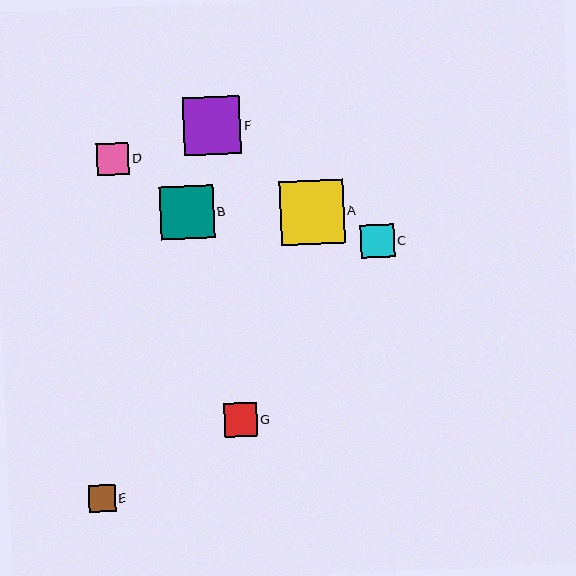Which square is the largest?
Square A is the largest with a size of approximately 64 pixels.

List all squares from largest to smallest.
From largest to smallest: A, F, B, C, G, D, E.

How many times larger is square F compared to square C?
Square F is approximately 1.7 times the size of square C.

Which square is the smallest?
Square E is the smallest with a size of approximately 27 pixels.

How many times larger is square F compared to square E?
Square F is approximately 2.1 times the size of square E.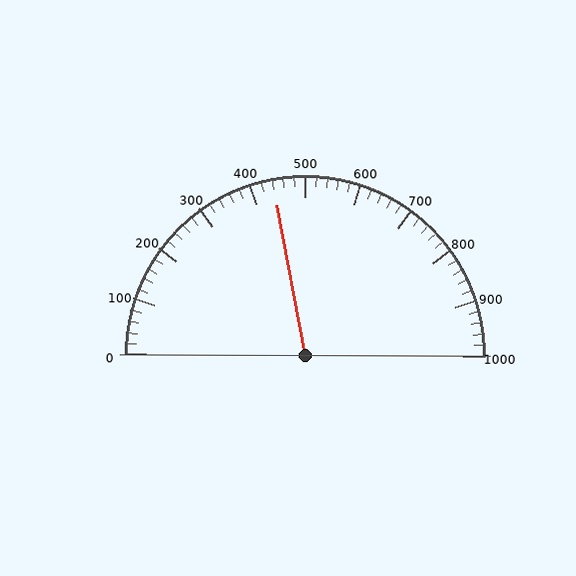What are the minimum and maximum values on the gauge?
The gauge ranges from 0 to 1000.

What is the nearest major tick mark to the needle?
The nearest major tick mark is 400.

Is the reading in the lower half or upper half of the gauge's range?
The reading is in the lower half of the range (0 to 1000).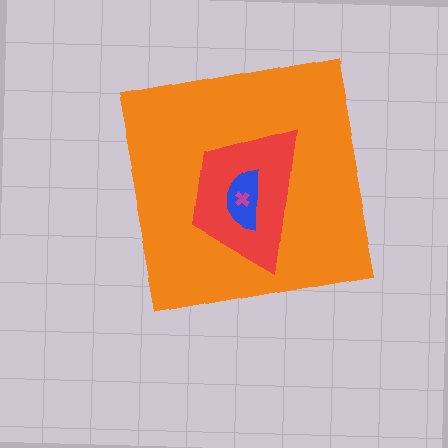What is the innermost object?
The magenta cross.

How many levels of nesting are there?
4.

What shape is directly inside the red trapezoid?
The blue semicircle.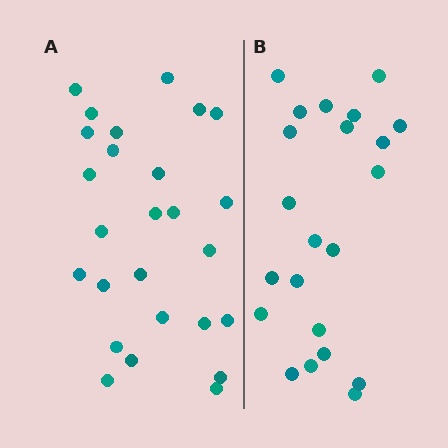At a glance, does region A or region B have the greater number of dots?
Region A (the left region) has more dots.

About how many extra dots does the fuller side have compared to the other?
Region A has about 4 more dots than region B.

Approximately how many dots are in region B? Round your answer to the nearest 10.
About 20 dots. (The exact count is 22, which rounds to 20.)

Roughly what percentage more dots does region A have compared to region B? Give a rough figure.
About 20% more.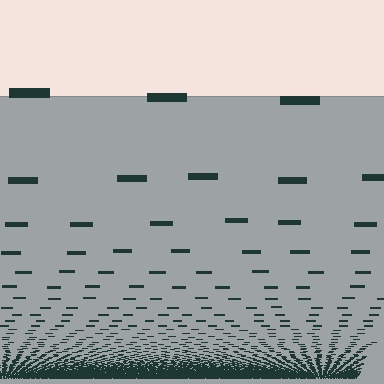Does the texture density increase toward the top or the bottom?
Density increases toward the bottom.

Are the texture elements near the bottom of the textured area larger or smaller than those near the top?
Smaller. The gradient is inverted — elements near the bottom are smaller and denser.